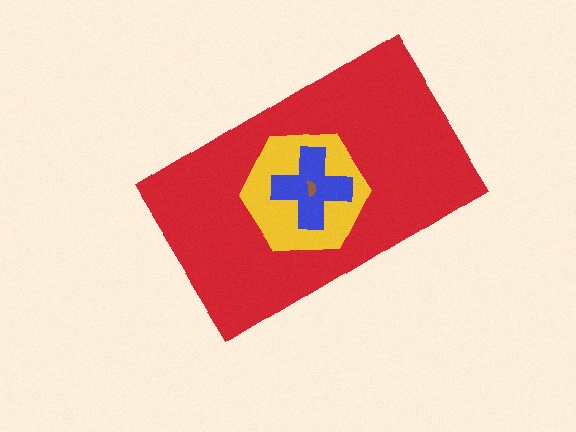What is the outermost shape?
The red rectangle.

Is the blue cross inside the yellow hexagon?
Yes.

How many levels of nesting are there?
4.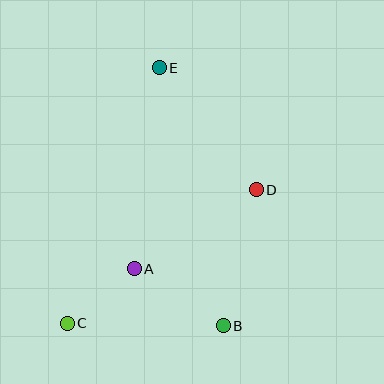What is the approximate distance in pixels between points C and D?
The distance between C and D is approximately 231 pixels.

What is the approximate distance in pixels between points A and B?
The distance between A and B is approximately 106 pixels.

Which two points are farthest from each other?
Points C and E are farthest from each other.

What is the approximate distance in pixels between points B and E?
The distance between B and E is approximately 266 pixels.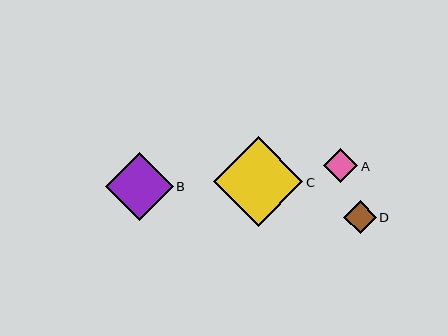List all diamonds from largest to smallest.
From largest to smallest: C, B, A, D.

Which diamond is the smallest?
Diamond D is the smallest with a size of approximately 32 pixels.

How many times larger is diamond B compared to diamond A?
Diamond B is approximately 2.0 times the size of diamond A.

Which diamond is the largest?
Diamond C is the largest with a size of approximately 89 pixels.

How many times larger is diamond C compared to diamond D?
Diamond C is approximately 2.8 times the size of diamond D.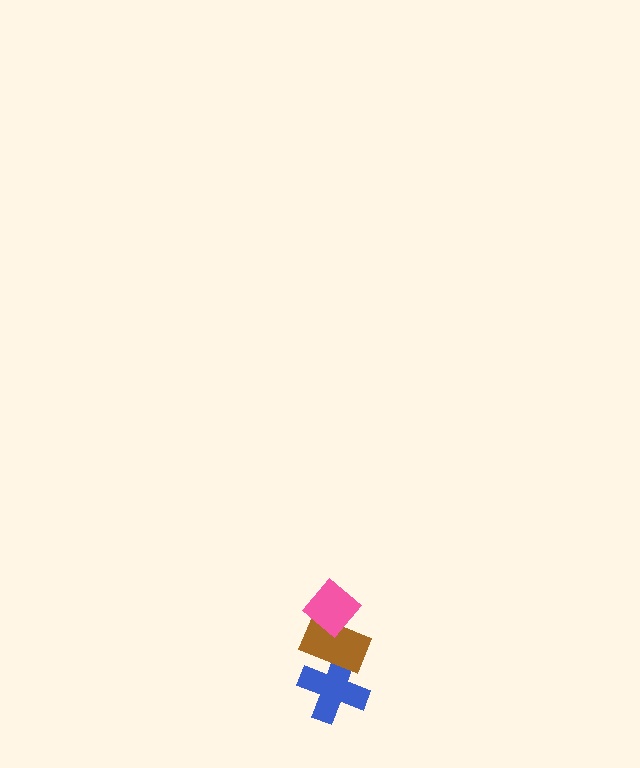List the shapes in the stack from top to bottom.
From top to bottom: the pink diamond, the brown rectangle, the blue cross.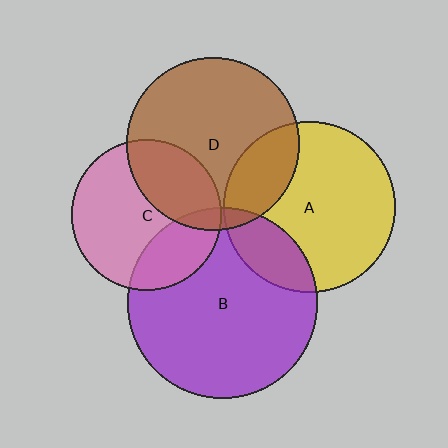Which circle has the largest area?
Circle B (purple).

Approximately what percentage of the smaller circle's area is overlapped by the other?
Approximately 30%.